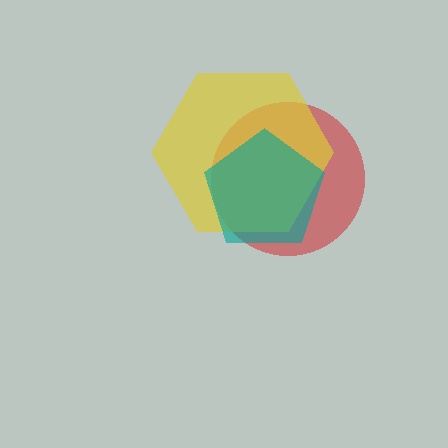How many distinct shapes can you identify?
There are 3 distinct shapes: a red circle, a yellow hexagon, a teal pentagon.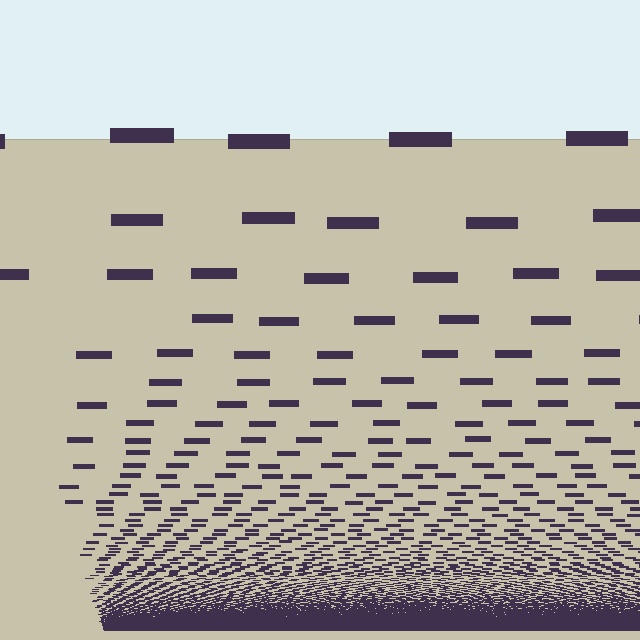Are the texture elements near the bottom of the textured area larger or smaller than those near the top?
Smaller. The gradient is inverted — elements near the bottom are smaller and denser.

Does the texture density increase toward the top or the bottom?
Density increases toward the bottom.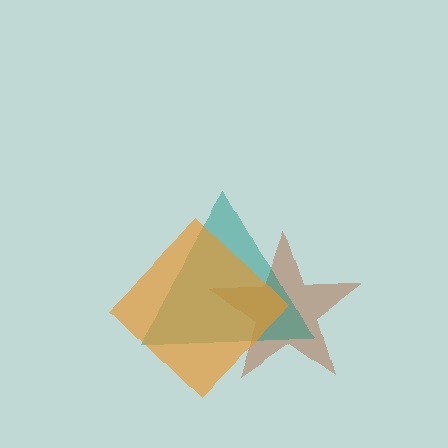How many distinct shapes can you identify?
There are 3 distinct shapes: a brown star, a teal triangle, an orange diamond.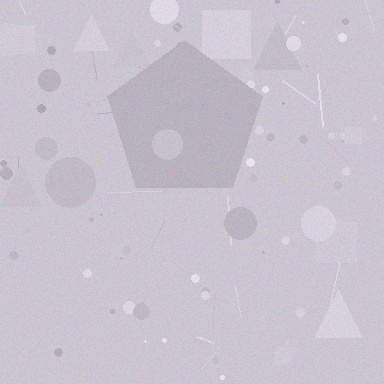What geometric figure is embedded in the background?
A pentagon is embedded in the background.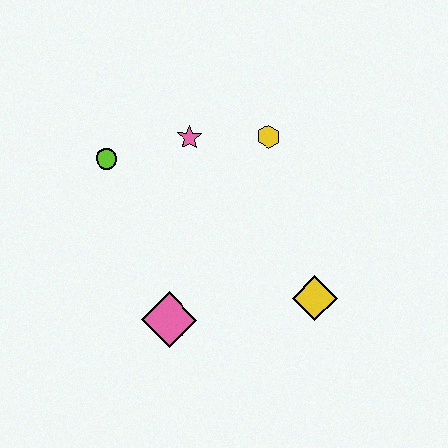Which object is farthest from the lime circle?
The yellow diamond is farthest from the lime circle.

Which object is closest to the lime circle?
The pink star is closest to the lime circle.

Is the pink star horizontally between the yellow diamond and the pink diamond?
Yes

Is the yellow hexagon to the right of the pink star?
Yes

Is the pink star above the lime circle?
Yes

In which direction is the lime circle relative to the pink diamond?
The lime circle is above the pink diamond.